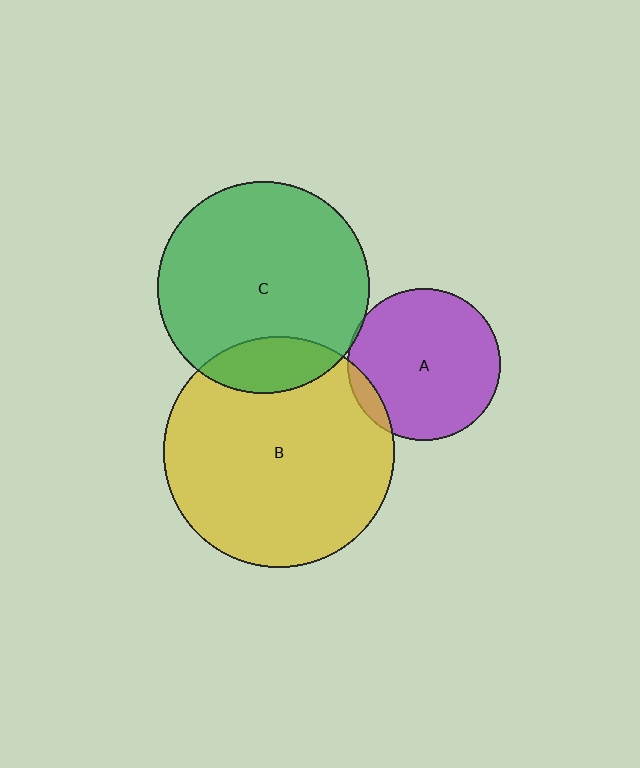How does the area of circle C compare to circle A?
Approximately 1.9 times.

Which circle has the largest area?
Circle B (yellow).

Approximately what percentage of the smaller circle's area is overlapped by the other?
Approximately 5%.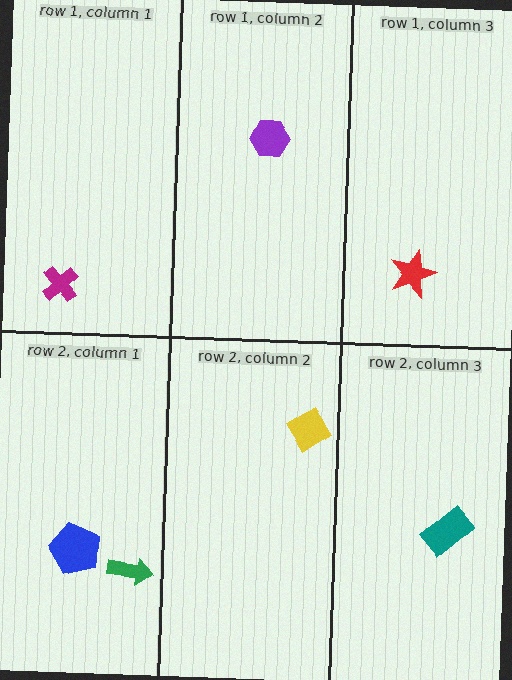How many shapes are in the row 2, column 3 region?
1.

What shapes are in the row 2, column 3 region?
The teal rectangle.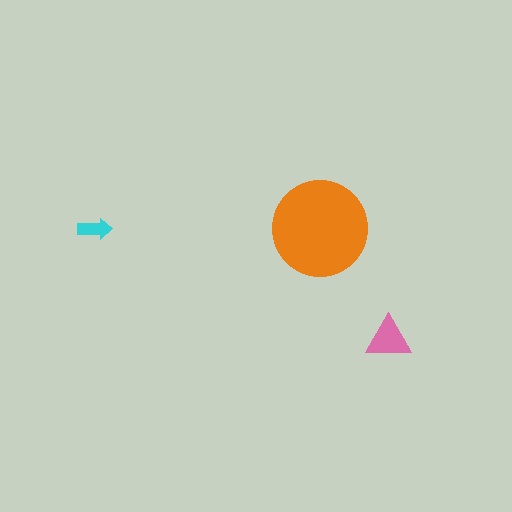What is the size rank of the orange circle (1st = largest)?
1st.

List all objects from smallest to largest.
The cyan arrow, the pink triangle, the orange circle.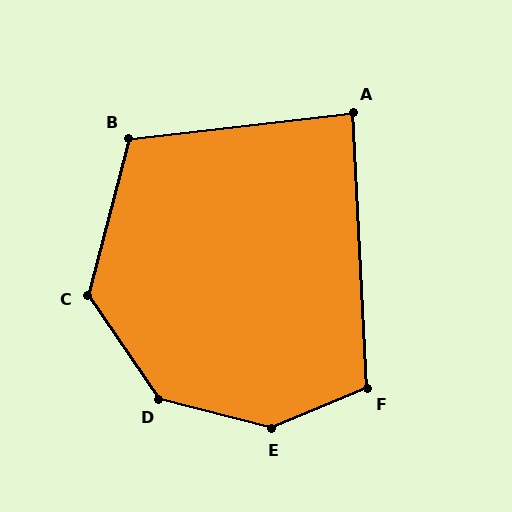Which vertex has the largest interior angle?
E, at approximately 143 degrees.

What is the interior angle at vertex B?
Approximately 111 degrees (obtuse).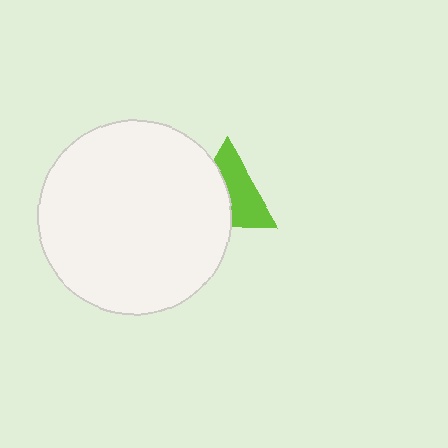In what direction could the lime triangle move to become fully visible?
The lime triangle could move right. That would shift it out from behind the white circle entirely.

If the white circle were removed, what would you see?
You would see the complete lime triangle.